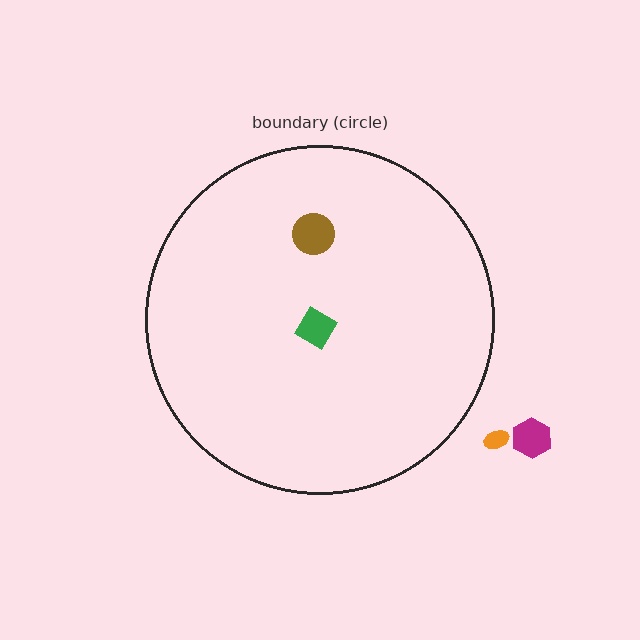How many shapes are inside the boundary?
2 inside, 2 outside.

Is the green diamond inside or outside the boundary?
Inside.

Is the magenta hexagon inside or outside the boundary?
Outside.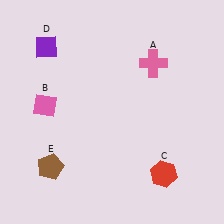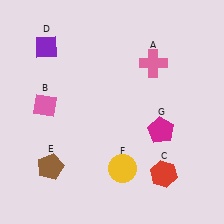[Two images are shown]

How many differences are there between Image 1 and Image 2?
There are 2 differences between the two images.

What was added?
A yellow circle (F), a magenta pentagon (G) were added in Image 2.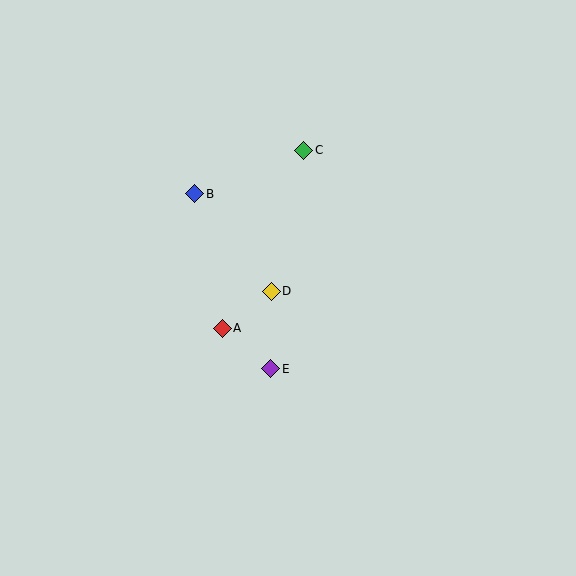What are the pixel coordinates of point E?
Point E is at (271, 369).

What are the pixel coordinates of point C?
Point C is at (304, 150).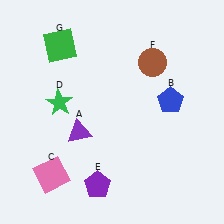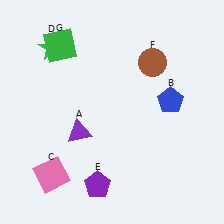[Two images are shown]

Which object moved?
The green star (D) moved up.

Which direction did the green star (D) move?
The green star (D) moved up.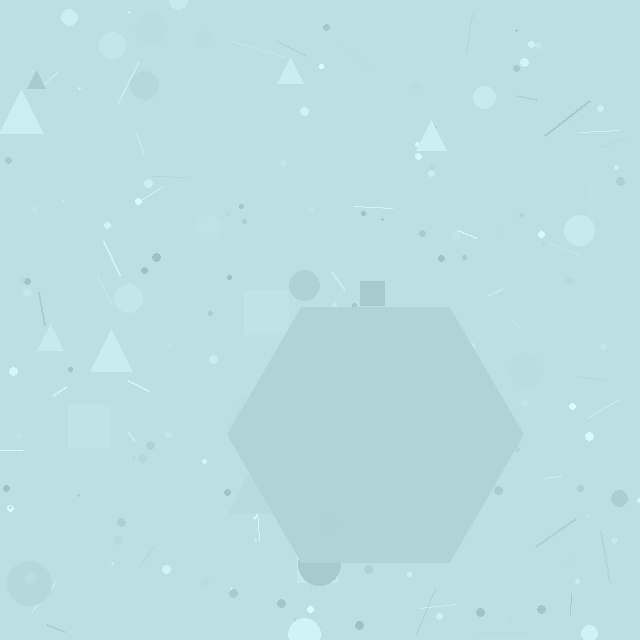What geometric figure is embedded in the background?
A hexagon is embedded in the background.